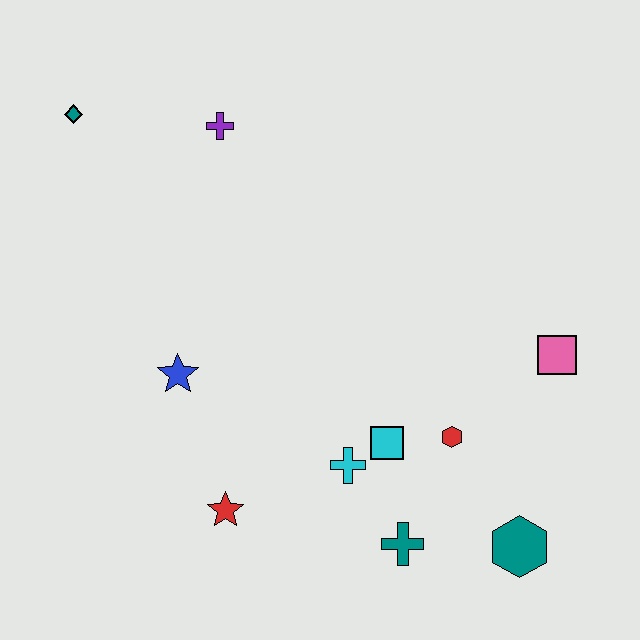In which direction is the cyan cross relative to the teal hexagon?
The cyan cross is to the left of the teal hexagon.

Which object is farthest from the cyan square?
The teal diamond is farthest from the cyan square.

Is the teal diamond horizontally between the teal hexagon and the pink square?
No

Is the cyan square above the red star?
Yes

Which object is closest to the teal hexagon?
The teal cross is closest to the teal hexagon.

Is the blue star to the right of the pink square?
No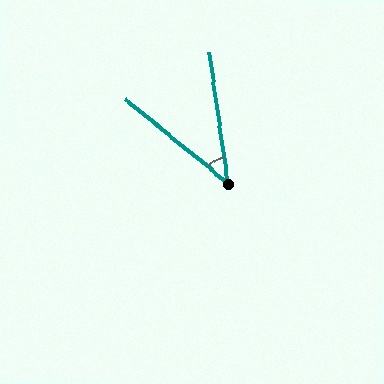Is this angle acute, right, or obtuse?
It is acute.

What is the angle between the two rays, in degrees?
Approximately 42 degrees.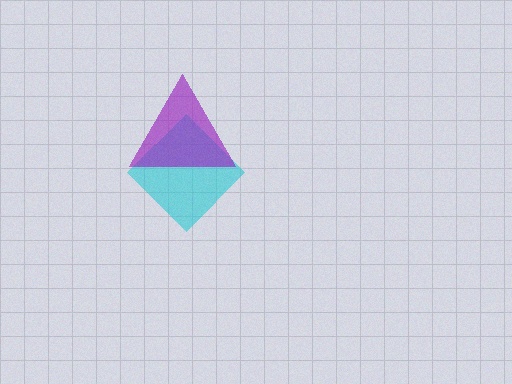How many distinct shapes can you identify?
There are 2 distinct shapes: a cyan diamond, a purple triangle.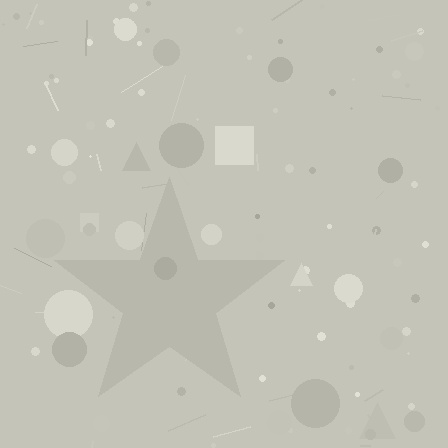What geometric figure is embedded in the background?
A star is embedded in the background.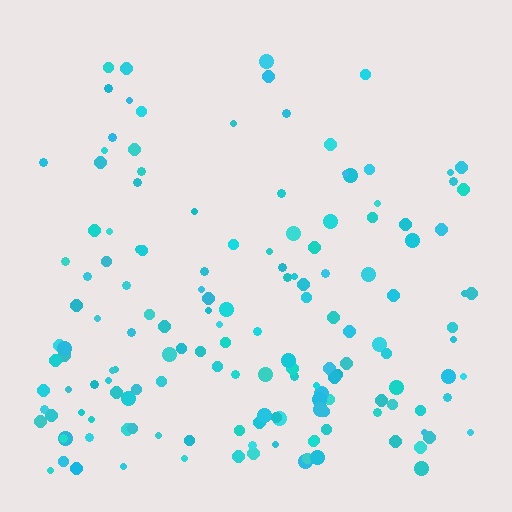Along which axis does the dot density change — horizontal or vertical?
Vertical.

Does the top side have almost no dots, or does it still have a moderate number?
Still a moderate number, just noticeably fewer than the bottom.